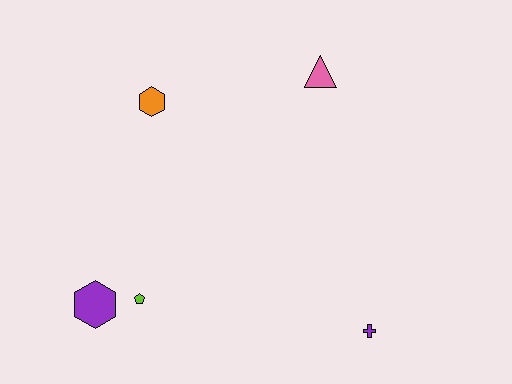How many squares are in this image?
There are no squares.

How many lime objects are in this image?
There is 1 lime object.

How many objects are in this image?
There are 5 objects.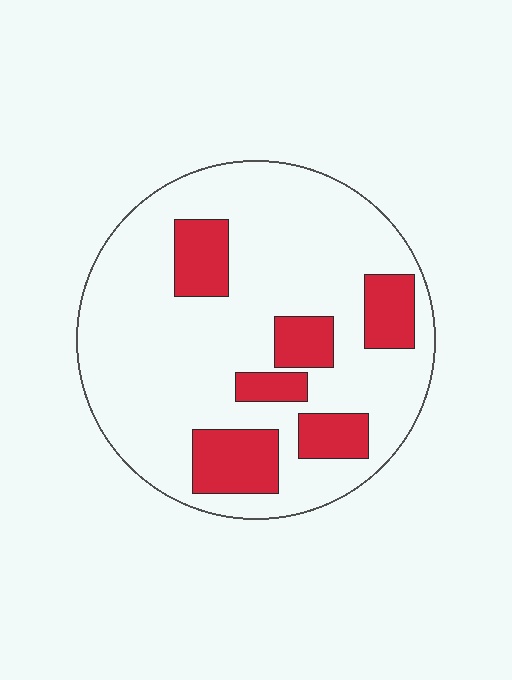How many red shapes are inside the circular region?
6.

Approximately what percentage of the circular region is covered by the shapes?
Approximately 20%.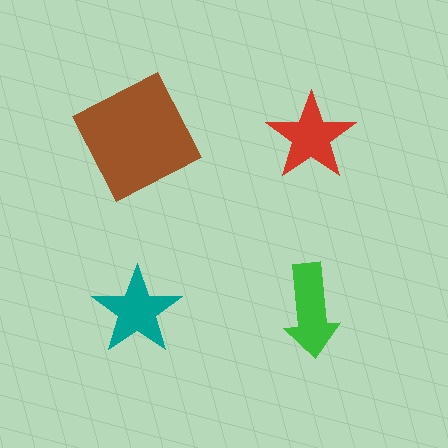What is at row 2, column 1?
A teal star.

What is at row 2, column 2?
A green arrow.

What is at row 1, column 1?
A brown square.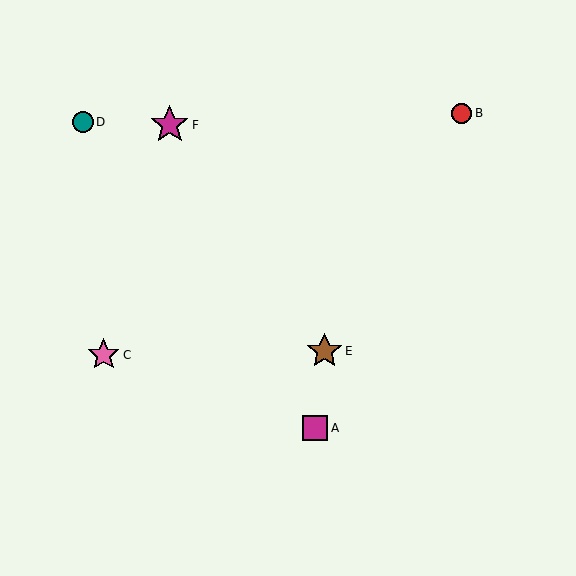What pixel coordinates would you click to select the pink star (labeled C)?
Click at (104, 355) to select the pink star C.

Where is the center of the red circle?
The center of the red circle is at (462, 113).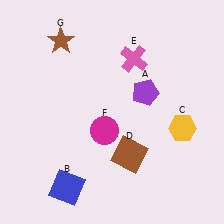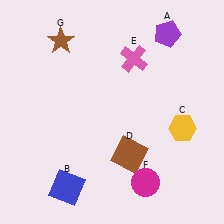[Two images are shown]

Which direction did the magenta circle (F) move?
The magenta circle (F) moved down.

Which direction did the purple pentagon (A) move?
The purple pentagon (A) moved up.